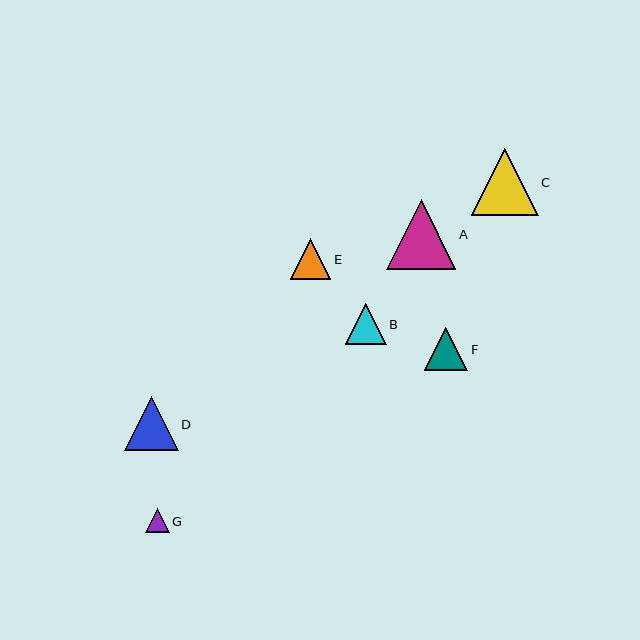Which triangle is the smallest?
Triangle G is the smallest with a size of approximately 24 pixels.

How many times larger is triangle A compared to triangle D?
Triangle A is approximately 1.3 times the size of triangle D.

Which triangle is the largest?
Triangle A is the largest with a size of approximately 69 pixels.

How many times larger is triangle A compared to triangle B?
Triangle A is approximately 1.7 times the size of triangle B.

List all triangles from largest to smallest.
From largest to smallest: A, C, D, F, B, E, G.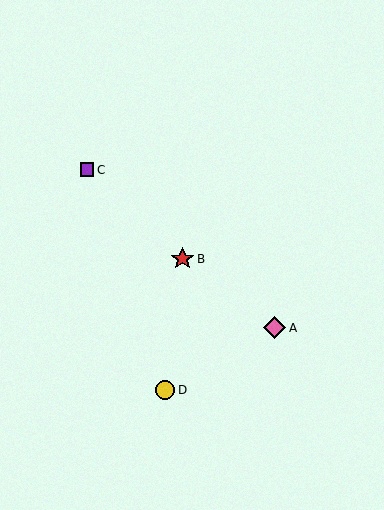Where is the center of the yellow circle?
The center of the yellow circle is at (165, 390).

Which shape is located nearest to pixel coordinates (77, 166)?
The purple square (labeled C) at (87, 170) is nearest to that location.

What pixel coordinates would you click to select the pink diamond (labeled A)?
Click at (275, 328) to select the pink diamond A.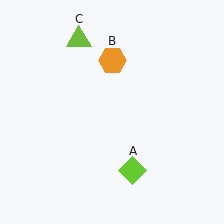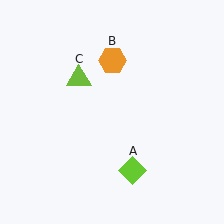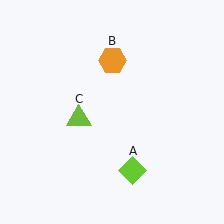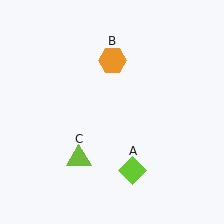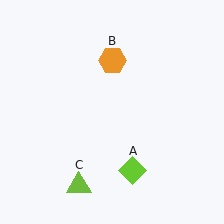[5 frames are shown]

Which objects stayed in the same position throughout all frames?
Lime diamond (object A) and orange hexagon (object B) remained stationary.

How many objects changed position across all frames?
1 object changed position: lime triangle (object C).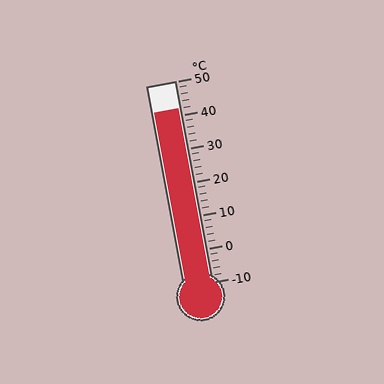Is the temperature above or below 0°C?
The temperature is above 0°C.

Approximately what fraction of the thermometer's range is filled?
The thermometer is filled to approximately 85% of its range.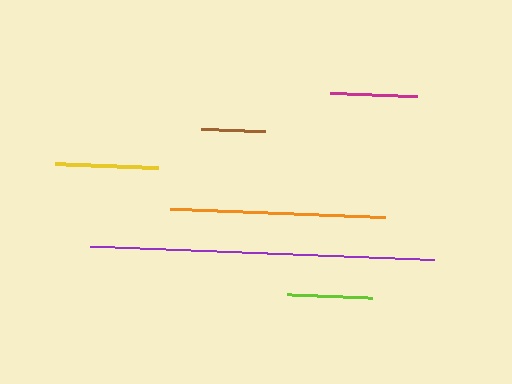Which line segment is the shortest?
The brown line is the shortest at approximately 64 pixels.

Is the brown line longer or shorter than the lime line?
The lime line is longer than the brown line.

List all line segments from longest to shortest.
From longest to shortest: purple, orange, yellow, magenta, lime, brown.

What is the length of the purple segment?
The purple segment is approximately 345 pixels long.